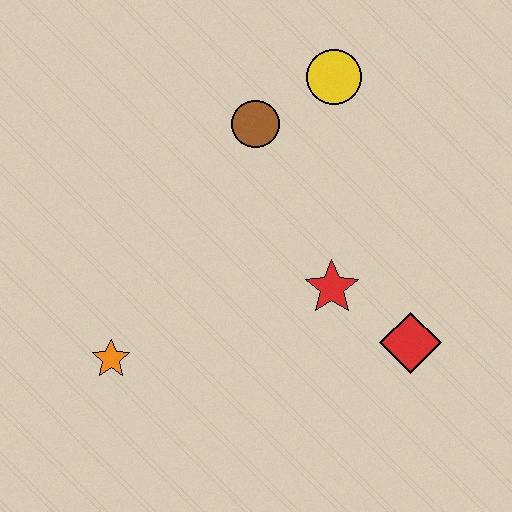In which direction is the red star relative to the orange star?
The red star is to the right of the orange star.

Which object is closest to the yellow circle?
The brown circle is closest to the yellow circle.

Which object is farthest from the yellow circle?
The orange star is farthest from the yellow circle.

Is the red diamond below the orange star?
No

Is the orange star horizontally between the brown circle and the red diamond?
No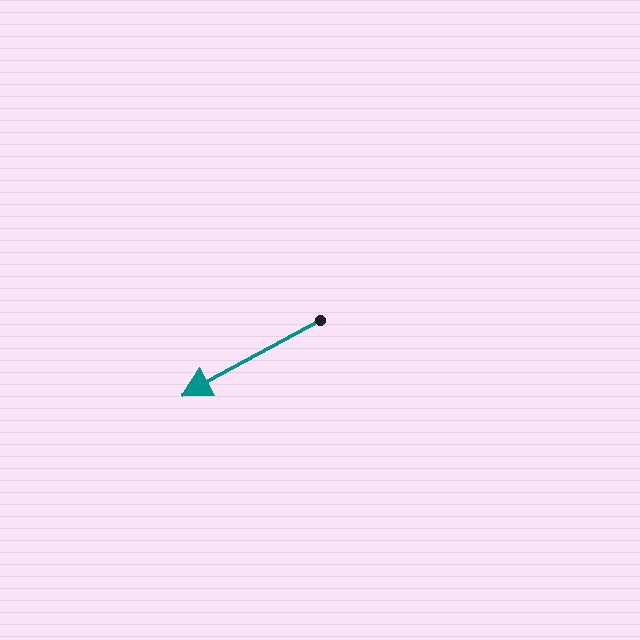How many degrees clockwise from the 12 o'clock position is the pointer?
Approximately 241 degrees.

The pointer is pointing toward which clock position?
Roughly 8 o'clock.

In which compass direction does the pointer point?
Southwest.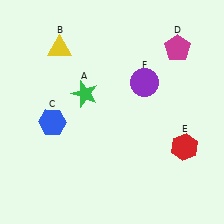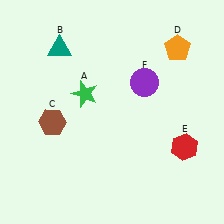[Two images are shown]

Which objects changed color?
B changed from yellow to teal. C changed from blue to brown. D changed from magenta to orange.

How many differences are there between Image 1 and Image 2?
There are 3 differences between the two images.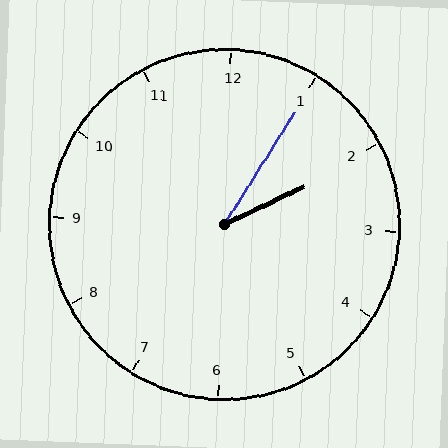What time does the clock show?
2:05.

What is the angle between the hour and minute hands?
Approximately 32 degrees.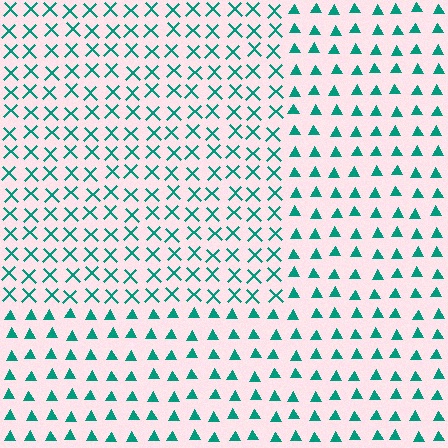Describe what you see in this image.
The image is filled with small teal elements arranged in a uniform grid. A rectangle-shaped region contains X marks, while the surrounding area contains triangles. The boundary is defined purely by the change in element shape.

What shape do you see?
I see a rectangle.